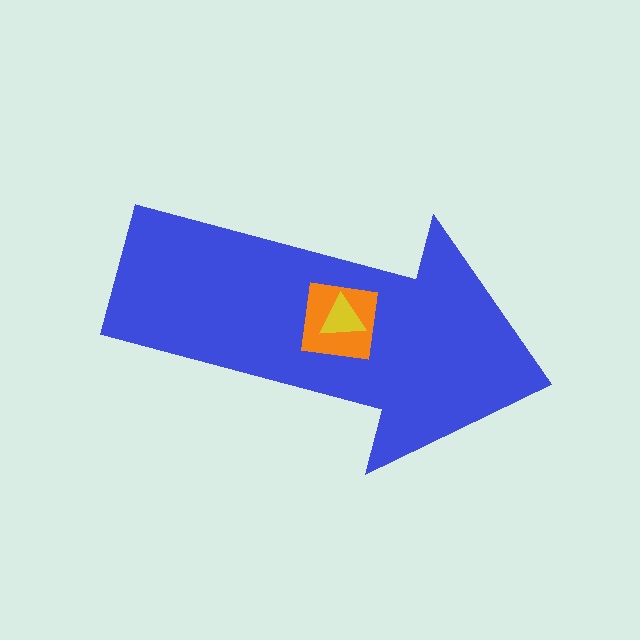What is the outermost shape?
The blue arrow.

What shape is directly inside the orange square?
The yellow triangle.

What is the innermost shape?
The yellow triangle.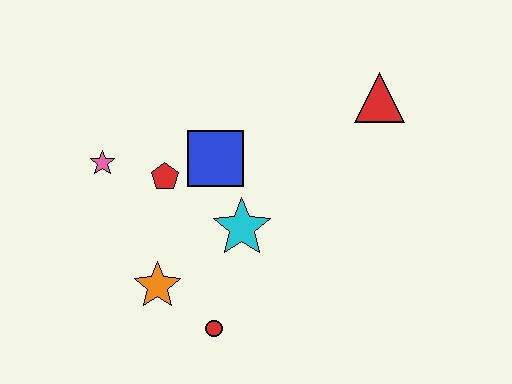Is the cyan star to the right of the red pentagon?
Yes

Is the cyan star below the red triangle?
Yes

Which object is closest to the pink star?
The red pentagon is closest to the pink star.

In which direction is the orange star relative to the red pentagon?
The orange star is below the red pentagon.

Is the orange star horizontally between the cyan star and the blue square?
No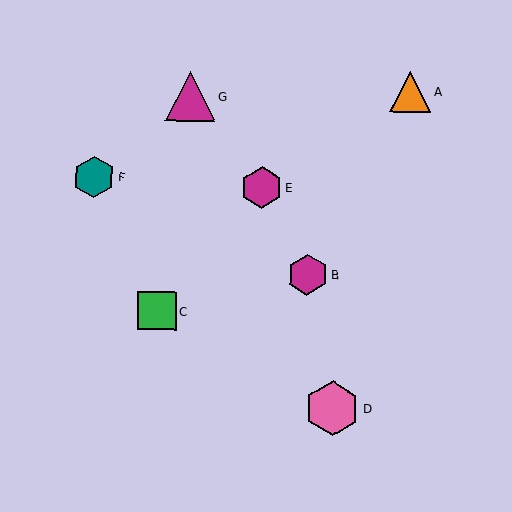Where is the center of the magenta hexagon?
The center of the magenta hexagon is at (307, 275).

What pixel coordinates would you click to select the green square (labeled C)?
Click at (157, 311) to select the green square C.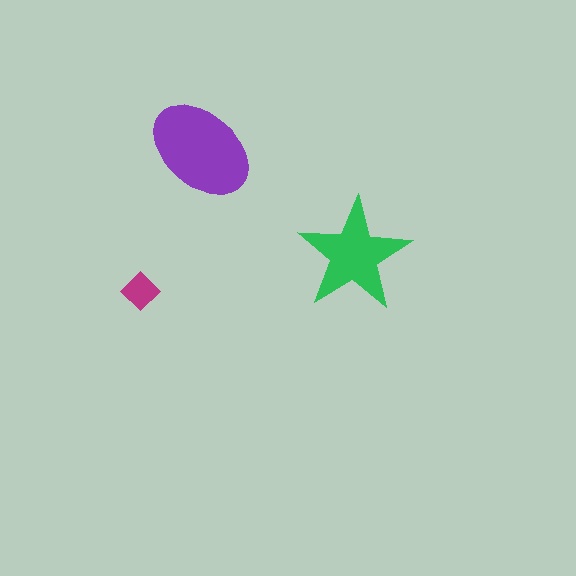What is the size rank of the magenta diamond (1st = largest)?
3rd.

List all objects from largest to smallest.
The purple ellipse, the green star, the magenta diamond.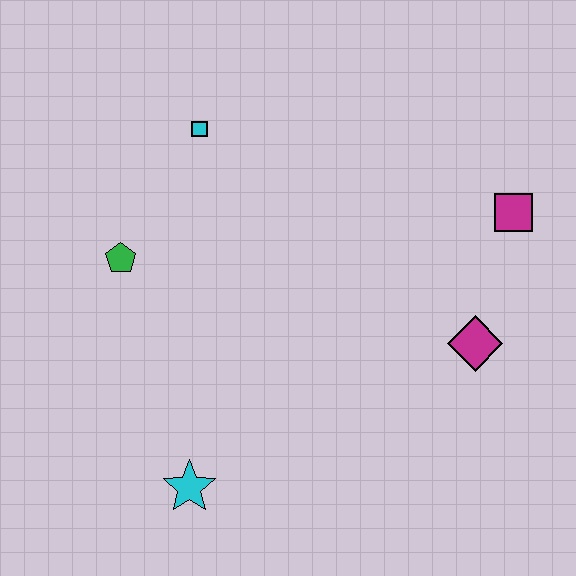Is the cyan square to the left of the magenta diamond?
Yes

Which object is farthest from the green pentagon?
The magenta square is farthest from the green pentagon.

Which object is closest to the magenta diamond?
The magenta square is closest to the magenta diamond.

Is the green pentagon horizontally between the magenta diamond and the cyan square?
No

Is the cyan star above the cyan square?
No